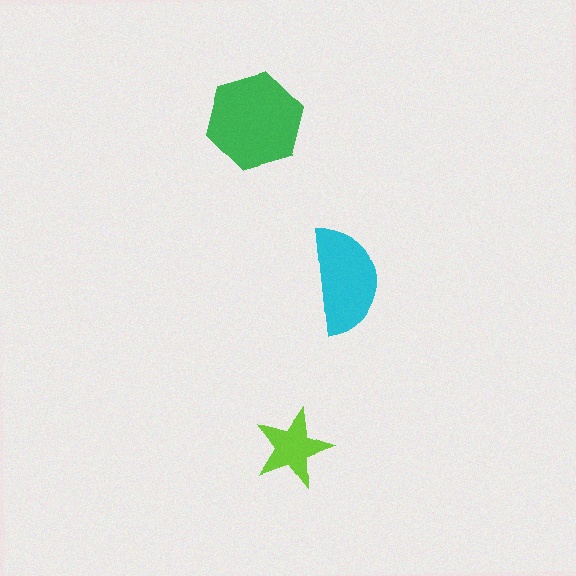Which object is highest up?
The green hexagon is topmost.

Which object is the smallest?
The lime star.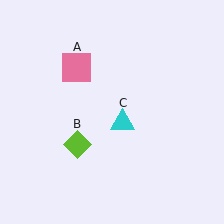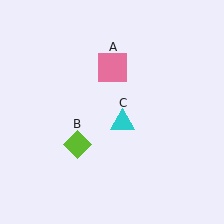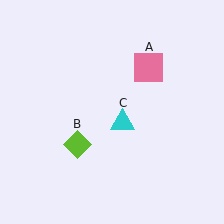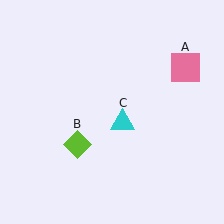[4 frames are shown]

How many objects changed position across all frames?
1 object changed position: pink square (object A).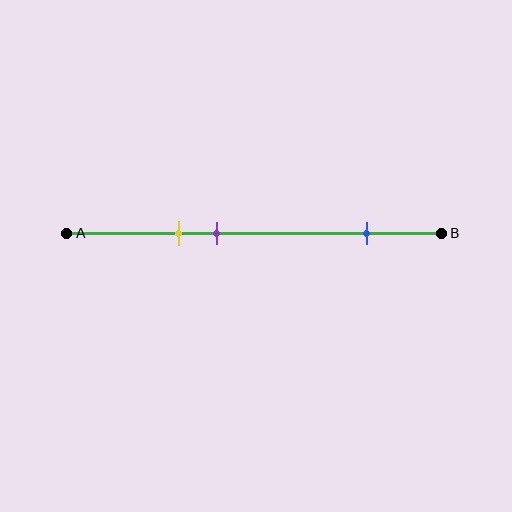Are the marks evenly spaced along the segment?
No, the marks are not evenly spaced.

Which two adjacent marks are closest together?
The yellow and purple marks are the closest adjacent pair.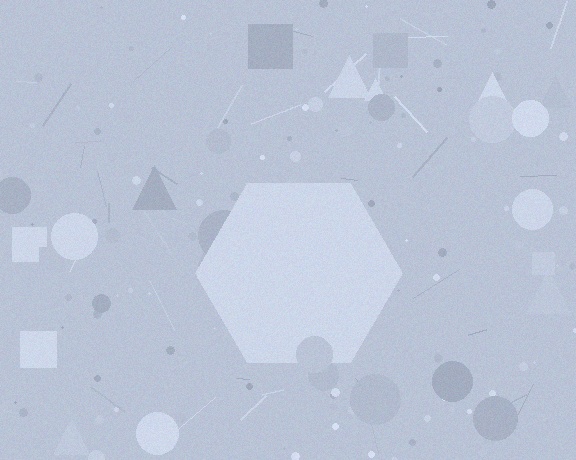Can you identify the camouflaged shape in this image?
The camouflaged shape is a hexagon.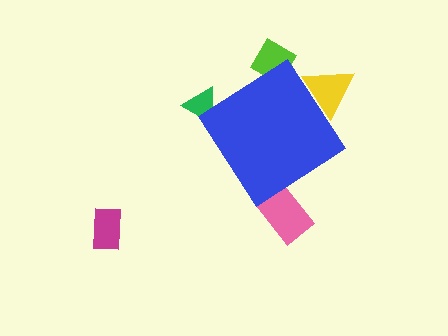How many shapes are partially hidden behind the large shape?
4 shapes are partially hidden.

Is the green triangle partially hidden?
Yes, the green triangle is partially hidden behind the blue diamond.